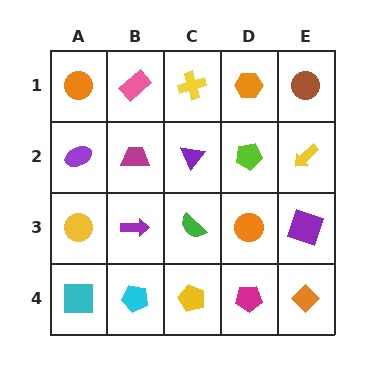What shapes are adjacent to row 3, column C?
A purple triangle (row 2, column C), a yellow pentagon (row 4, column C), a purple arrow (row 3, column B), an orange circle (row 3, column D).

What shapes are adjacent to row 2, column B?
A pink rectangle (row 1, column B), a purple arrow (row 3, column B), a purple ellipse (row 2, column A), a purple triangle (row 2, column C).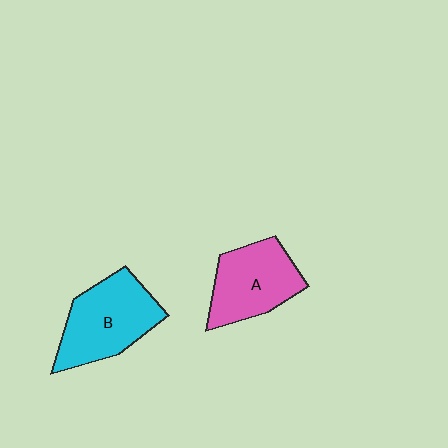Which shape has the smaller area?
Shape A (pink).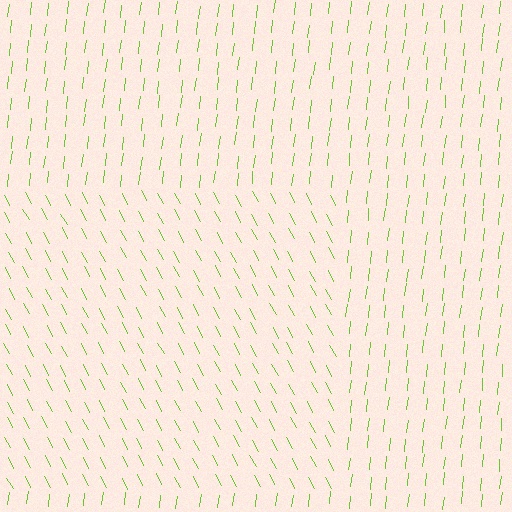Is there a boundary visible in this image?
Yes, there is a texture boundary formed by a change in line orientation.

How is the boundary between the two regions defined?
The boundary is defined purely by a change in line orientation (approximately 34 degrees difference). All lines are the same color and thickness.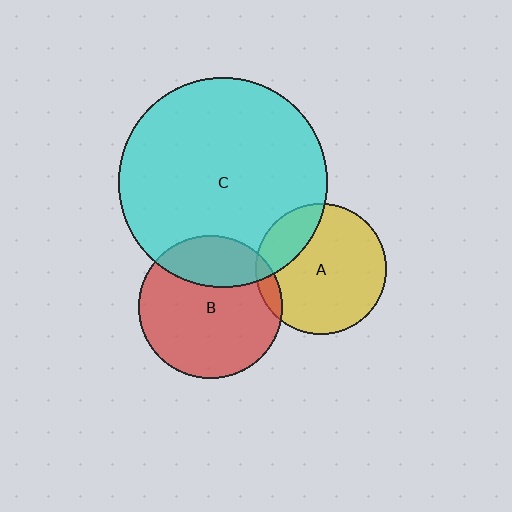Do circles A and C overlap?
Yes.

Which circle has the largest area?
Circle C (cyan).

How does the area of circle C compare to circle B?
Approximately 2.1 times.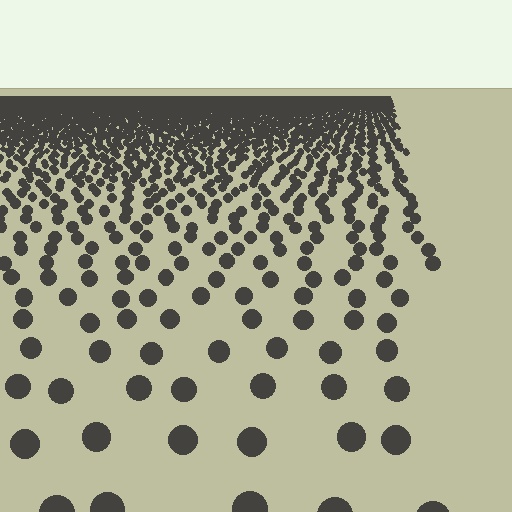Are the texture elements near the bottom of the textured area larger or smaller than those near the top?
Larger. Near the bottom, elements are closer to the viewer and appear at a bigger on-screen size.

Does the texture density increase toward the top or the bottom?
Density increases toward the top.